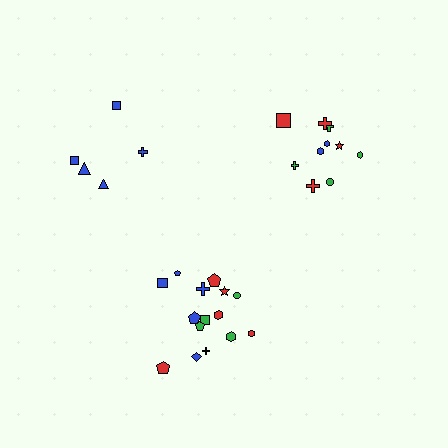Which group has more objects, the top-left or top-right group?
The top-right group.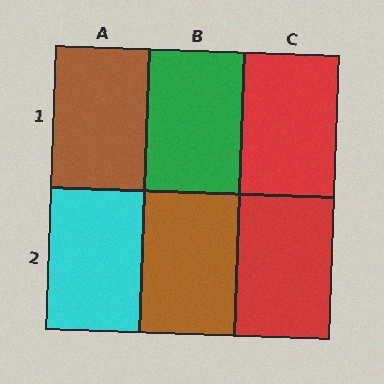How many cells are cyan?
1 cell is cyan.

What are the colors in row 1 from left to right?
Brown, green, red.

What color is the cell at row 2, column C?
Red.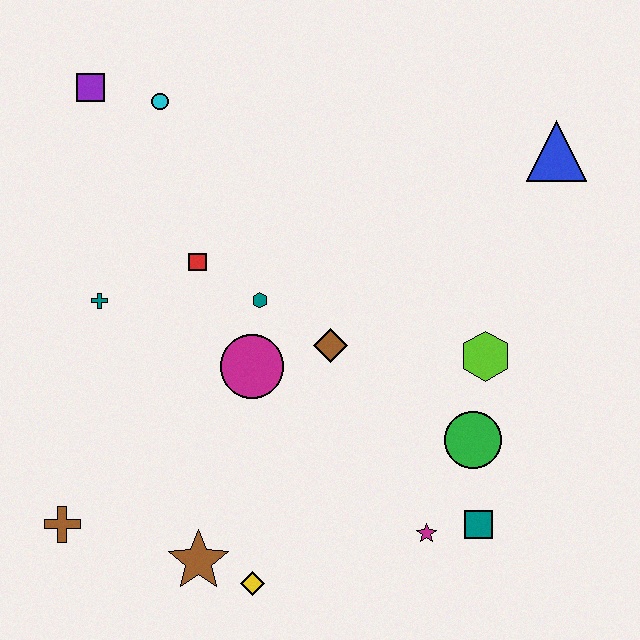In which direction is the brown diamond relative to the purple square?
The brown diamond is below the purple square.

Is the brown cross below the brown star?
No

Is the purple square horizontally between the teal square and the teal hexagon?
No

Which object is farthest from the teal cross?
The blue triangle is farthest from the teal cross.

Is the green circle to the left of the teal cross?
No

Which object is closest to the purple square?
The cyan circle is closest to the purple square.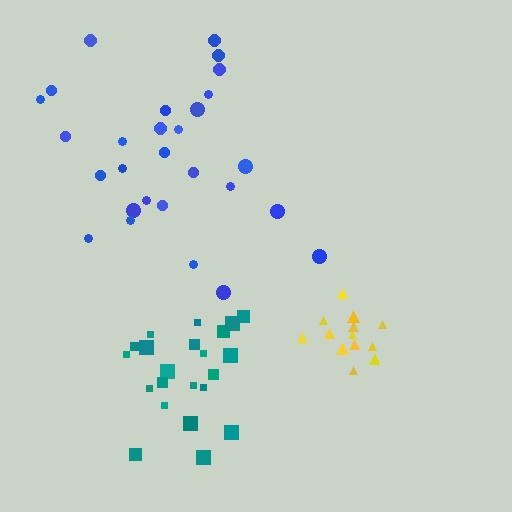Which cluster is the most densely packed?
Yellow.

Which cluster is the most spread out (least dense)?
Blue.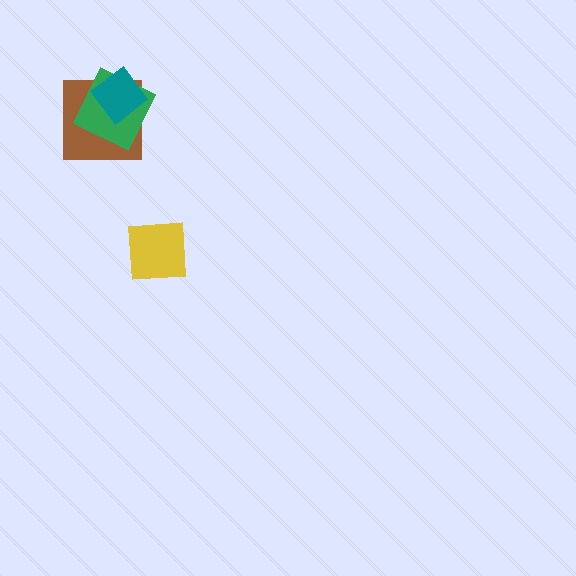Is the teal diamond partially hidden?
No, no other shape covers it.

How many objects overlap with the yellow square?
0 objects overlap with the yellow square.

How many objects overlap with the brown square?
2 objects overlap with the brown square.